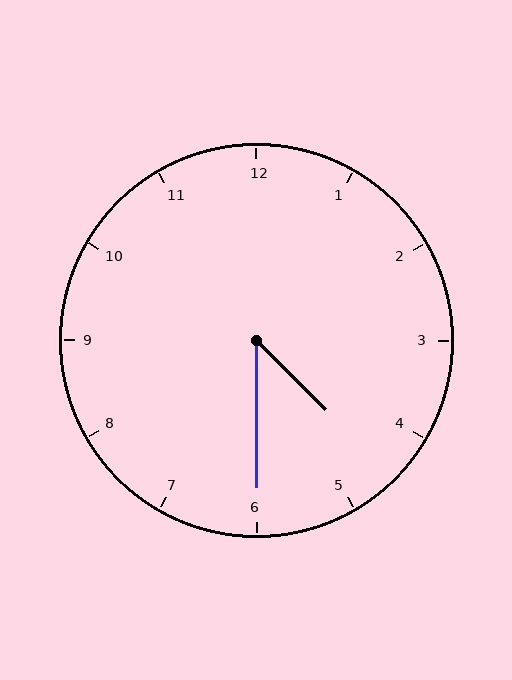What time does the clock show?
4:30.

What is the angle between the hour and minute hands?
Approximately 45 degrees.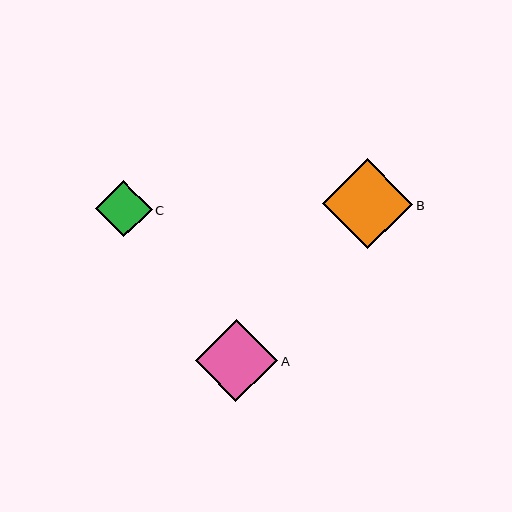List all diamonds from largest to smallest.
From largest to smallest: B, A, C.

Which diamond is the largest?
Diamond B is the largest with a size of approximately 90 pixels.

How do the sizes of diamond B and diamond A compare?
Diamond B and diamond A are approximately the same size.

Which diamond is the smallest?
Diamond C is the smallest with a size of approximately 57 pixels.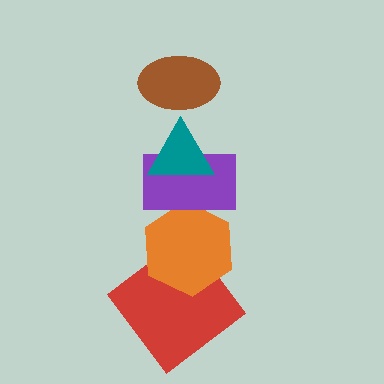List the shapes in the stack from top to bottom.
From top to bottom: the brown ellipse, the teal triangle, the purple rectangle, the orange hexagon, the red diamond.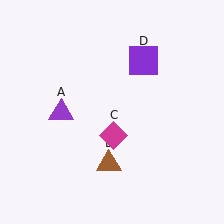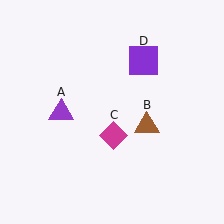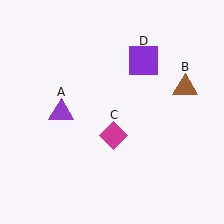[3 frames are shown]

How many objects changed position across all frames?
1 object changed position: brown triangle (object B).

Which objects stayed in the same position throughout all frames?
Purple triangle (object A) and magenta diamond (object C) and purple square (object D) remained stationary.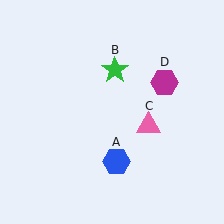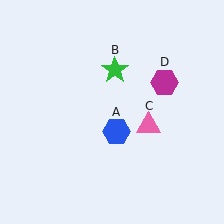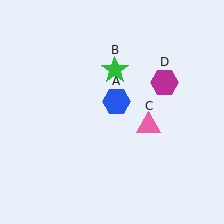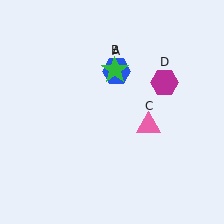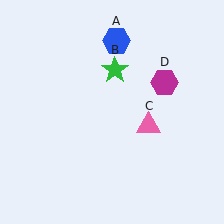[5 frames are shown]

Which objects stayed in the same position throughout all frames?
Green star (object B) and pink triangle (object C) and magenta hexagon (object D) remained stationary.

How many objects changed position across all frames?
1 object changed position: blue hexagon (object A).